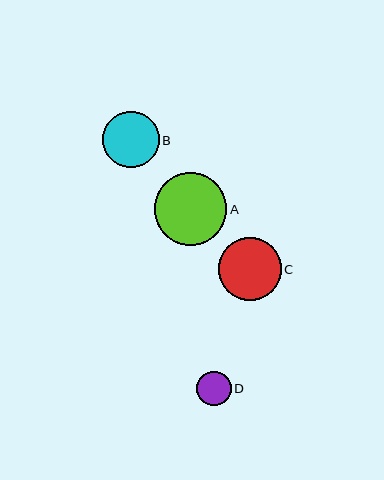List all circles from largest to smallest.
From largest to smallest: A, C, B, D.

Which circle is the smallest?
Circle D is the smallest with a size of approximately 35 pixels.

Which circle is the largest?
Circle A is the largest with a size of approximately 72 pixels.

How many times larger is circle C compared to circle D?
Circle C is approximately 1.8 times the size of circle D.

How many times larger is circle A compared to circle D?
Circle A is approximately 2.1 times the size of circle D.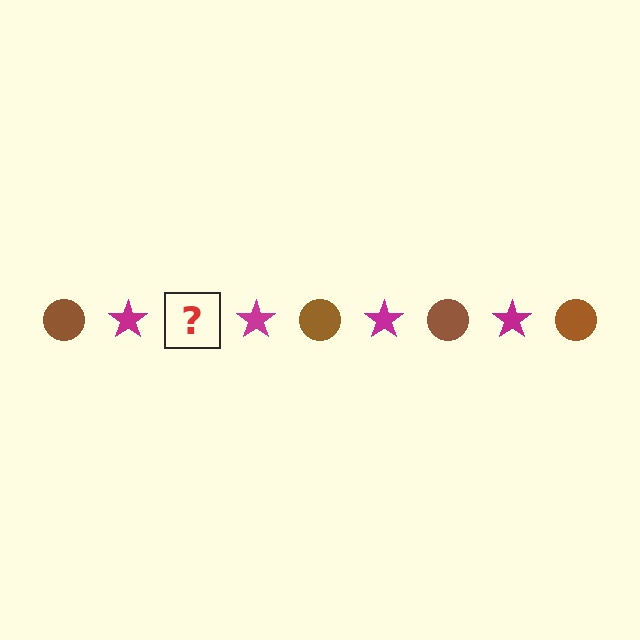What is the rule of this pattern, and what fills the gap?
The rule is that the pattern alternates between brown circle and magenta star. The gap should be filled with a brown circle.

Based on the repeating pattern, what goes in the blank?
The blank should be a brown circle.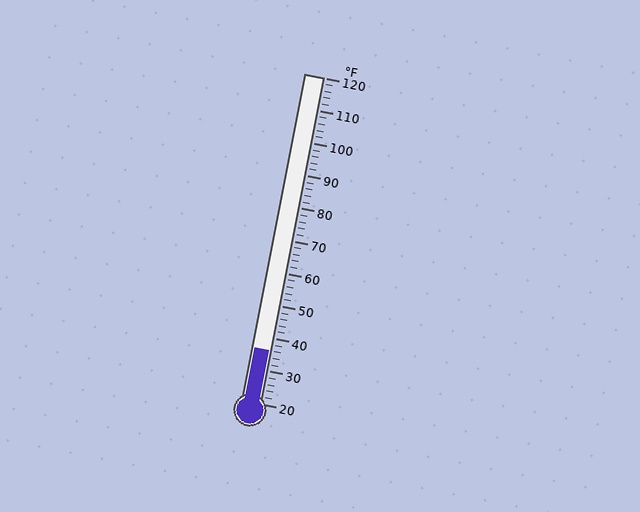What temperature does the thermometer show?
The thermometer shows approximately 36°F.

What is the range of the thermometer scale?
The thermometer scale ranges from 20°F to 120°F.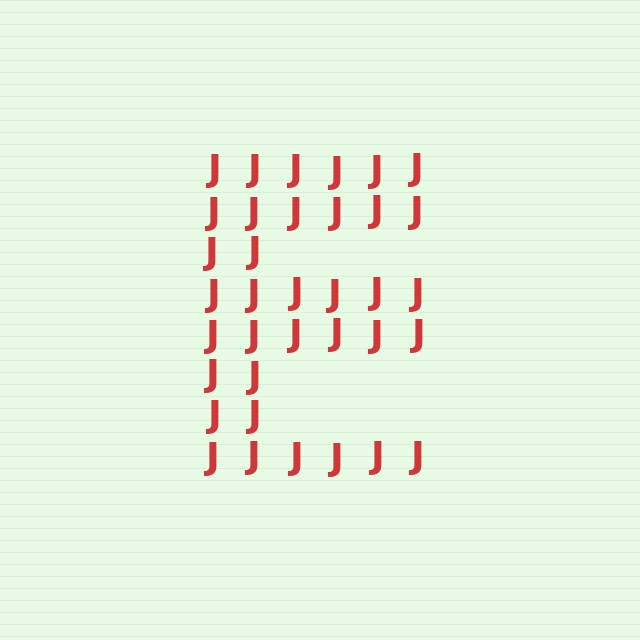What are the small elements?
The small elements are letter J's.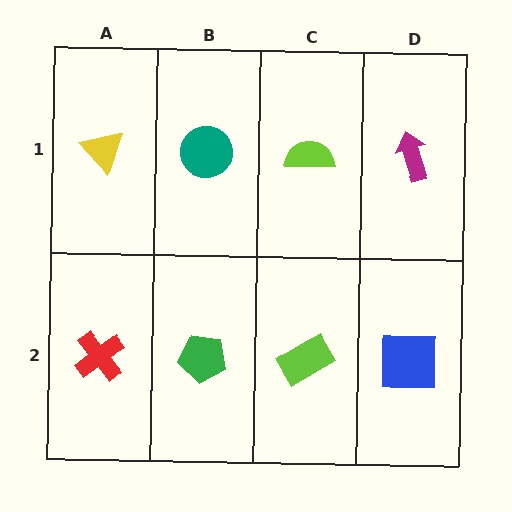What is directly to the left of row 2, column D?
A lime rectangle.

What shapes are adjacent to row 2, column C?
A lime semicircle (row 1, column C), a green pentagon (row 2, column B), a blue square (row 2, column D).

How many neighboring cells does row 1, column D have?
2.